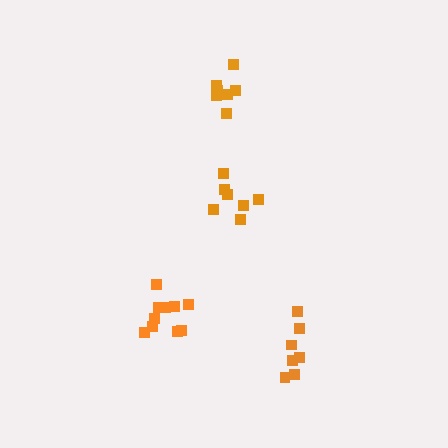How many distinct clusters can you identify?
There are 4 distinct clusters.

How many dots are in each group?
Group 1: 10 dots, Group 2: 8 dots, Group 3: 7 dots, Group 4: 7 dots (32 total).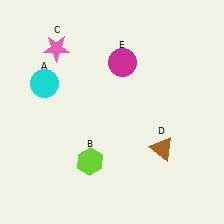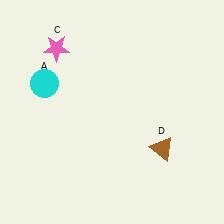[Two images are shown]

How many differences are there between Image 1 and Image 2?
There are 2 differences between the two images.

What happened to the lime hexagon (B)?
The lime hexagon (B) was removed in Image 2. It was in the bottom-left area of Image 1.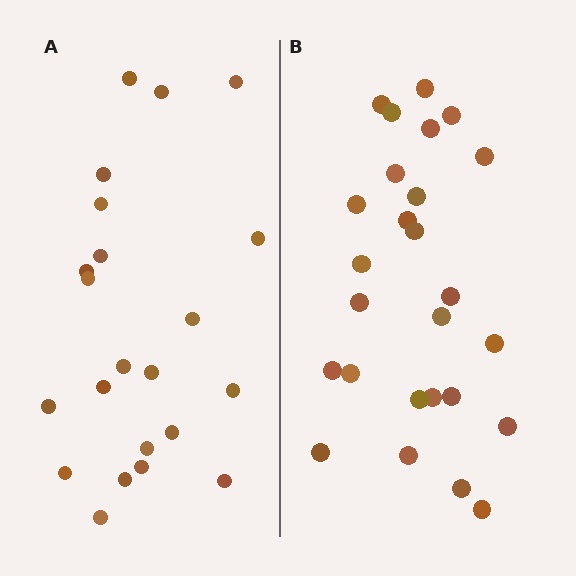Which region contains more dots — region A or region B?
Region B (the right region) has more dots.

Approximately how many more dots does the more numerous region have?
Region B has about 4 more dots than region A.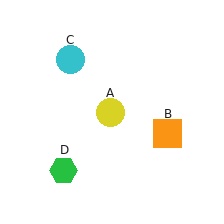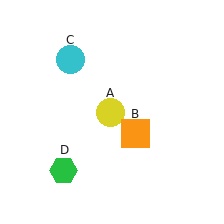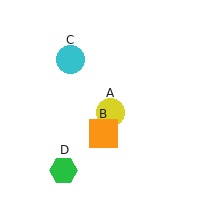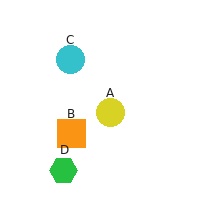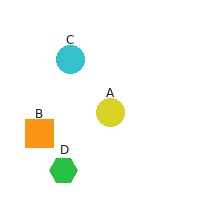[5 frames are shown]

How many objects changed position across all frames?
1 object changed position: orange square (object B).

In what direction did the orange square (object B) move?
The orange square (object B) moved left.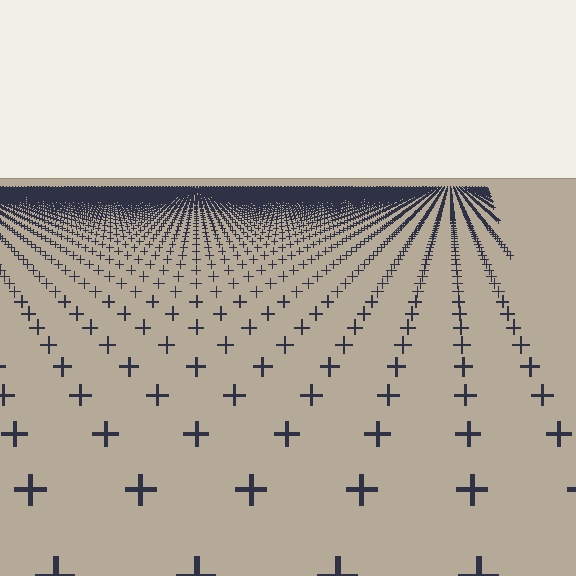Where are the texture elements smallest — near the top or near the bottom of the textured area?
Near the top.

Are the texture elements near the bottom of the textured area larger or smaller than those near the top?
Larger. Near the bottom, elements are closer to the viewer and appear at a bigger on-screen size.